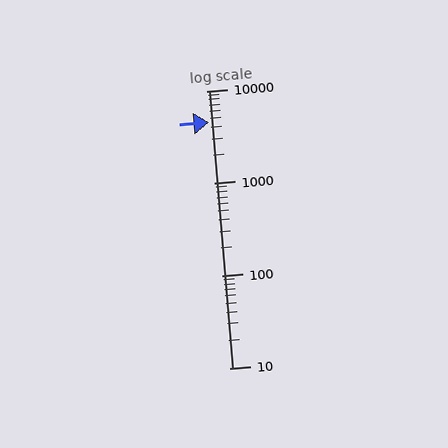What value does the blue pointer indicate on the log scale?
The pointer indicates approximately 4600.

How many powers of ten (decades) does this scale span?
The scale spans 3 decades, from 10 to 10000.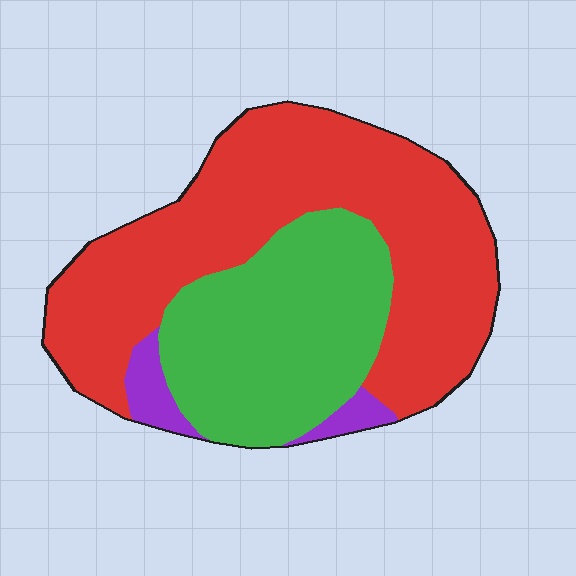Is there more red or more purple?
Red.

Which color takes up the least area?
Purple, at roughly 5%.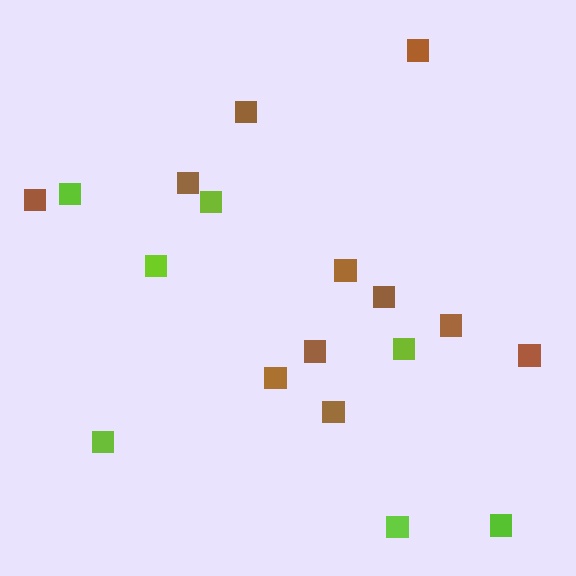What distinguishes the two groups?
There are 2 groups: one group of brown squares (11) and one group of lime squares (7).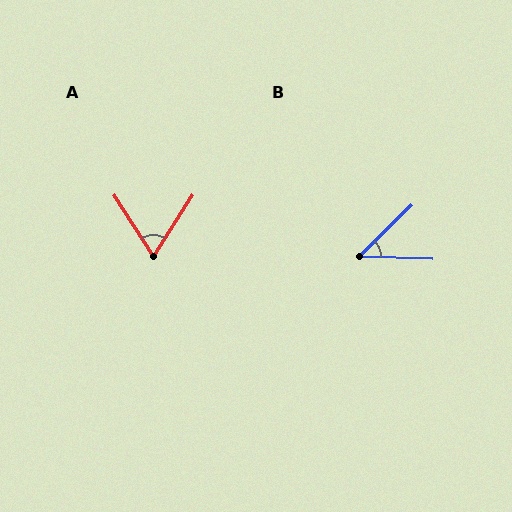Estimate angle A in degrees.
Approximately 66 degrees.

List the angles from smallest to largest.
B (46°), A (66°).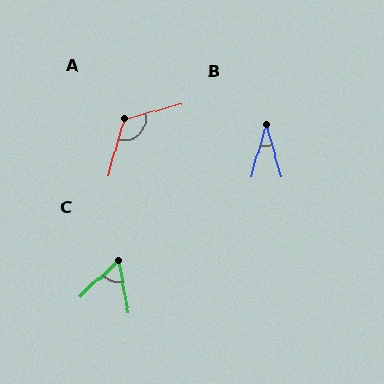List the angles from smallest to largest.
B (32°), C (59°), A (121°).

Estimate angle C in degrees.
Approximately 59 degrees.